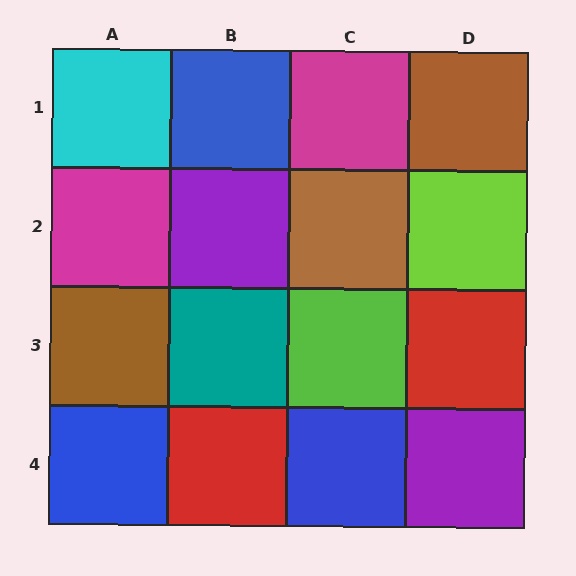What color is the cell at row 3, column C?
Lime.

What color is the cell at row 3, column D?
Red.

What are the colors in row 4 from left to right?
Blue, red, blue, purple.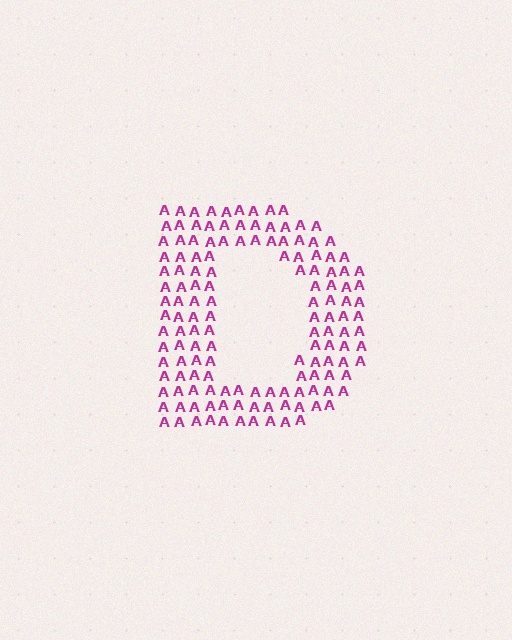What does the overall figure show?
The overall figure shows the letter D.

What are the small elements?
The small elements are letter A's.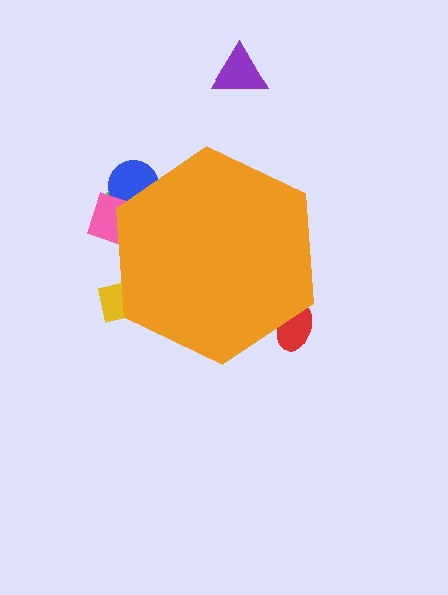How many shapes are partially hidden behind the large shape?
5 shapes are partially hidden.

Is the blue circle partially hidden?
Yes, the blue circle is partially hidden behind the orange hexagon.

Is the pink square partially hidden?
Yes, the pink square is partially hidden behind the orange hexagon.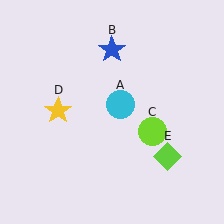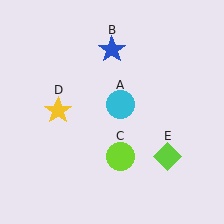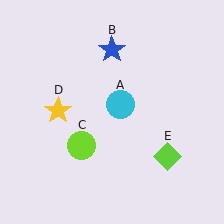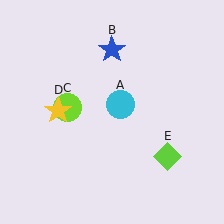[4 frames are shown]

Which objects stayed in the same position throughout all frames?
Cyan circle (object A) and blue star (object B) and yellow star (object D) and lime diamond (object E) remained stationary.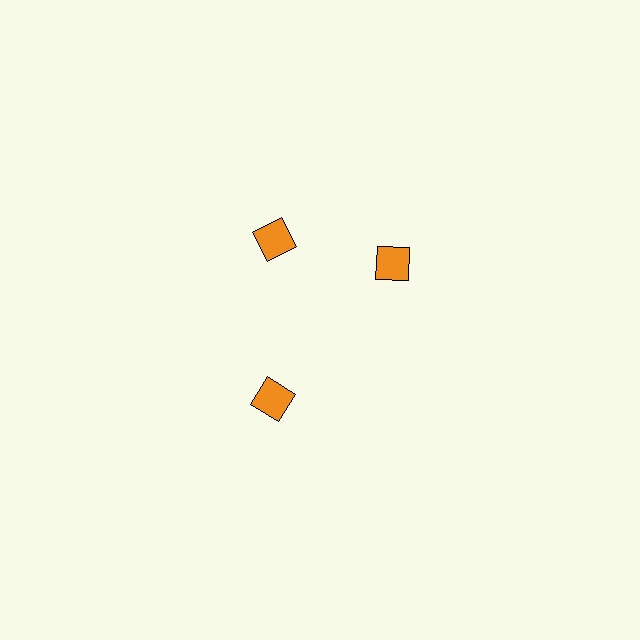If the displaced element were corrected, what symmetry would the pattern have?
It would have 3-fold rotational symmetry — the pattern would map onto itself every 120 degrees.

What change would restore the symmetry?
The symmetry would be restored by rotating it back into even spacing with its neighbors so that all 3 squares sit at equal angles and equal distance from the center.